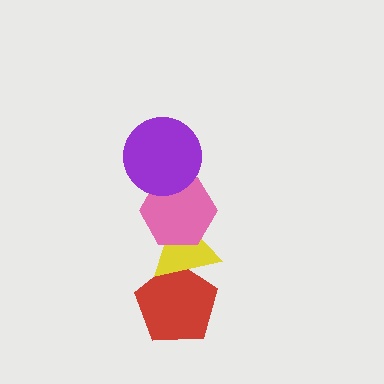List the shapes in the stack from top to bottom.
From top to bottom: the purple circle, the pink hexagon, the yellow triangle, the red pentagon.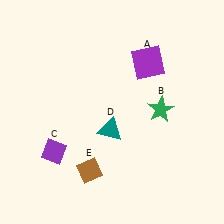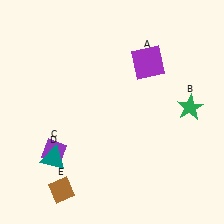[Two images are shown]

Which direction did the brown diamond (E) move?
The brown diamond (E) moved left.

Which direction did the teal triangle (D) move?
The teal triangle (D) moved left.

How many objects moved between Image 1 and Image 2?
3 objects moved between the two images.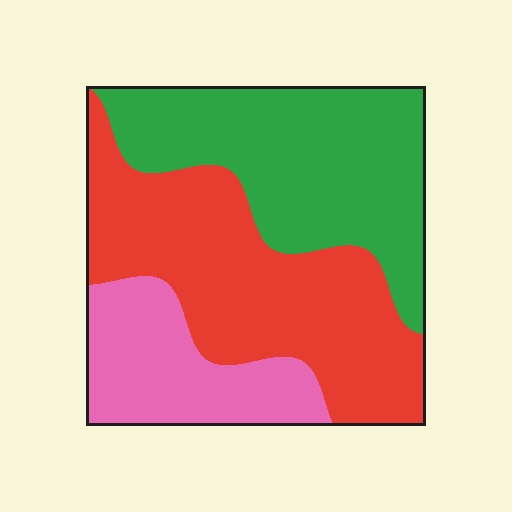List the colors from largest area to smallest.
From largest to smallest: red, green, pink.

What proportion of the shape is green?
Green covers about 35% of the shape.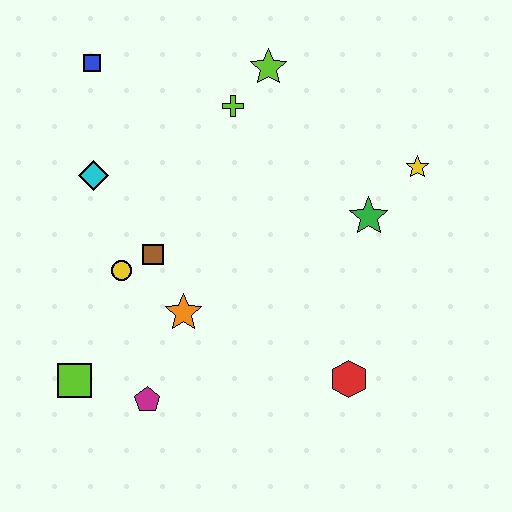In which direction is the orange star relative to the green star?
The orange star is to the left of the green star.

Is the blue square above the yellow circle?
Yes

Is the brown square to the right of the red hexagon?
No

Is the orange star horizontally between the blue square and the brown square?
No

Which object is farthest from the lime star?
The lime square is farthest from the lime star.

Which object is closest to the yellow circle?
The brown square is closest to the yellow circle.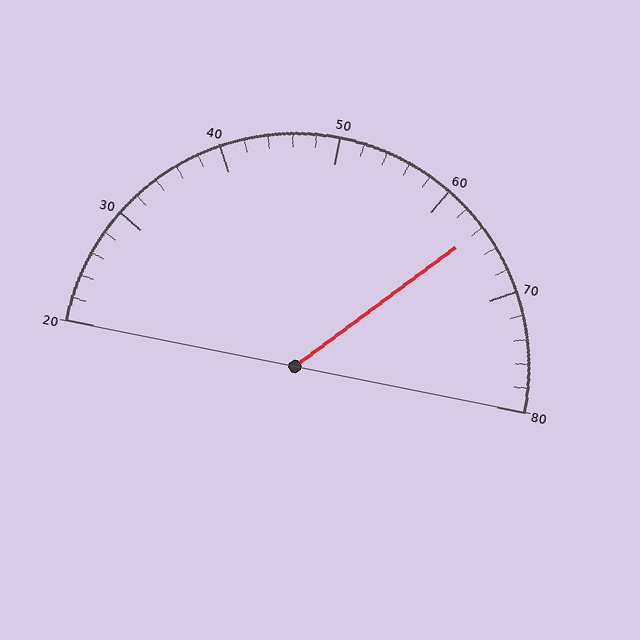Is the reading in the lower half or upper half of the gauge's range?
The reading is in the upper half of the range (20 to 80).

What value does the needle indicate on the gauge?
The needle indicates approximately 64.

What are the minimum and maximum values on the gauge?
The gauge ranges from 20 to 80.